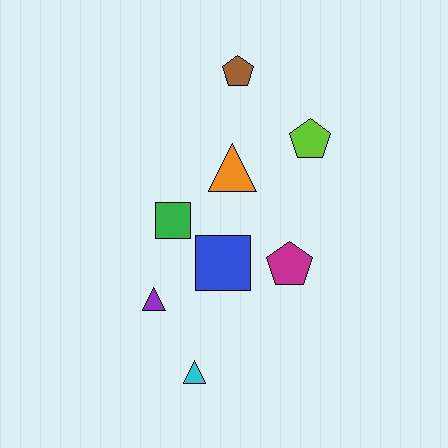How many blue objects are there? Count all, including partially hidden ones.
There is 1 blue object.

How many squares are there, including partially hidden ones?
There are 2 squares.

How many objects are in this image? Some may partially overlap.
There are 8 objects.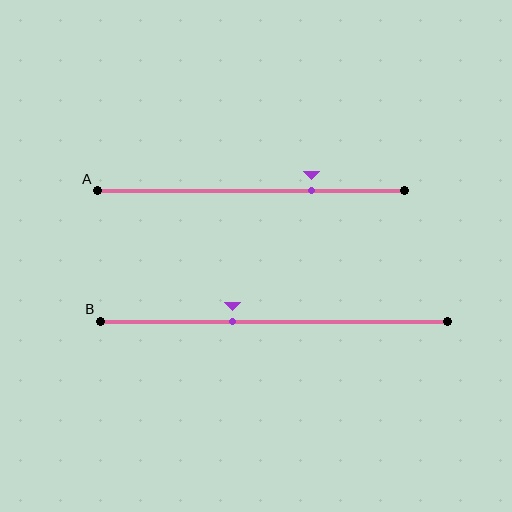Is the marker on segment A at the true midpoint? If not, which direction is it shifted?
No, the marker on segment A is shifted to the right by about 20% of the segment length.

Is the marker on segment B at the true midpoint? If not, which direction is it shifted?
No, the marker on segment B is shifted to the left by about 12% of the segment length.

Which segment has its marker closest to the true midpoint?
Segment B has its marker closest to the true midpoint.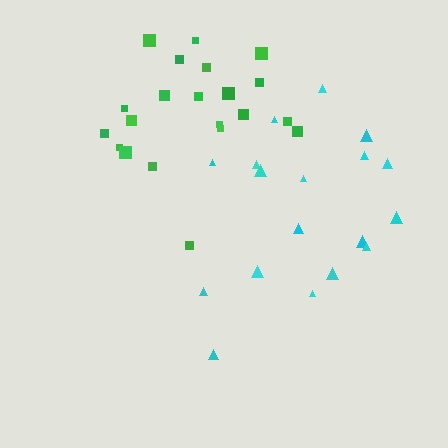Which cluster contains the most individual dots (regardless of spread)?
Green (21).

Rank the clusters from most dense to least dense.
green, cyan.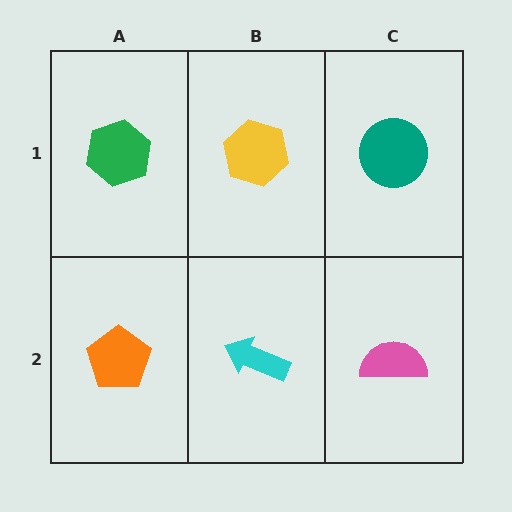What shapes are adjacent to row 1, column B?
A cyan arrow (row 2, column B), a green hexagon (row 1, column A), a teal circle (row 1, column C).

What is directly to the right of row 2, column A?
A cyan arrow.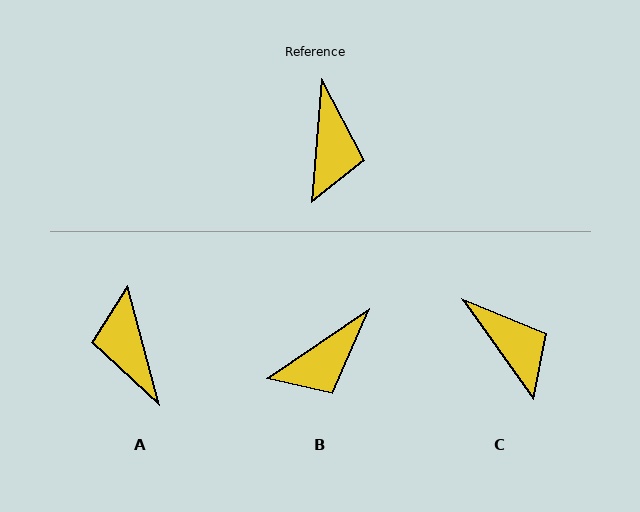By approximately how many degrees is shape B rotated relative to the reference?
Approximately 51 degrees clockwise.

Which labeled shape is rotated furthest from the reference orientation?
A, about 160 degrees away.